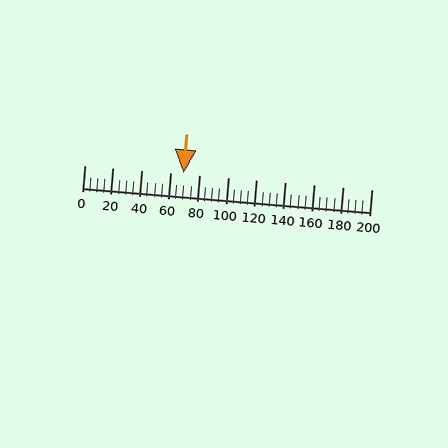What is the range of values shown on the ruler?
The ruler shows values from 0 to 200.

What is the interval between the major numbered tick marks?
The major tick marks are spaced 20 units apart.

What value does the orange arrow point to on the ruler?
The orange arrow points to approximately 69.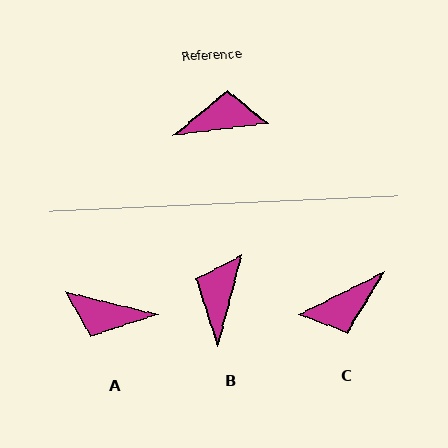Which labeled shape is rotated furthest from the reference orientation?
C, about 160 degrees away.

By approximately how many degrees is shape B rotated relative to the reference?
Approximately 68 degrees counter-clockwise.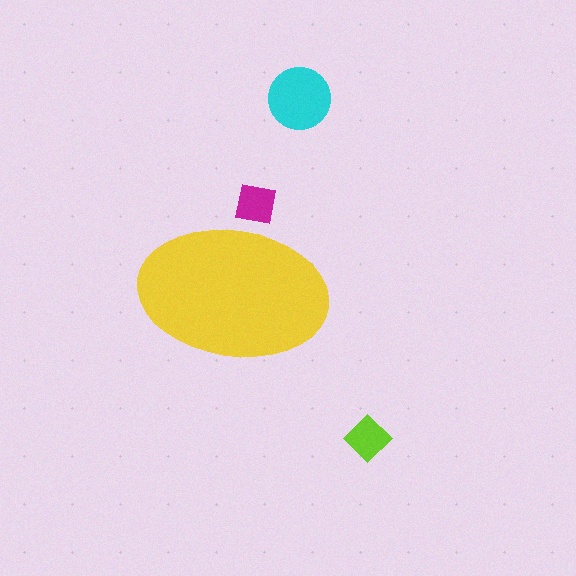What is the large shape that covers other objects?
A yellow ellipse.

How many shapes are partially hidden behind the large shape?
1 shape is partially hidden.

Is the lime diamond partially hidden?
No, the lime diamond is fully visible.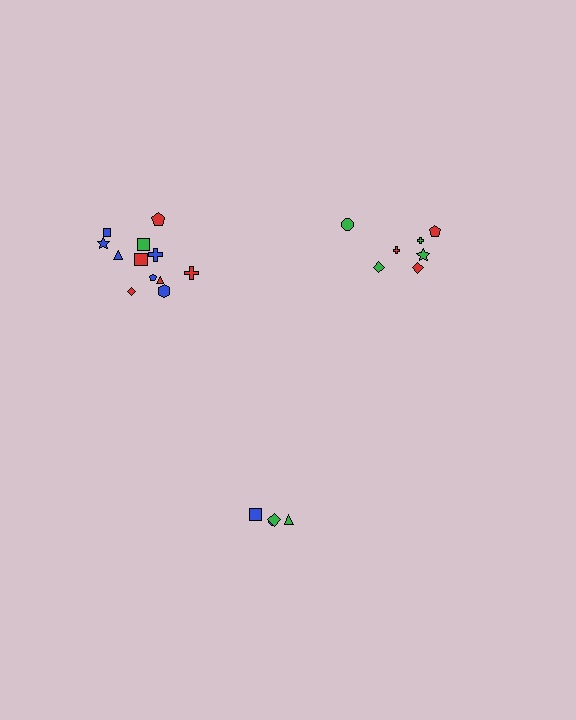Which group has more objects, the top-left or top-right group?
The top-left group.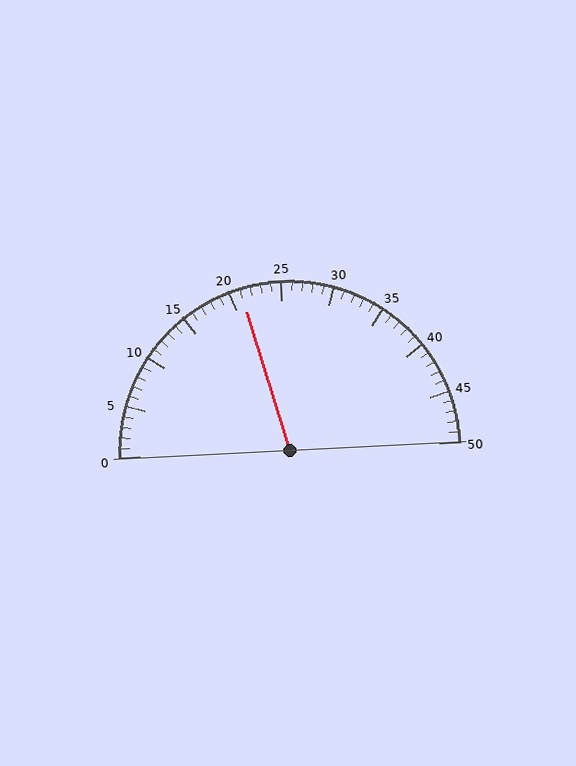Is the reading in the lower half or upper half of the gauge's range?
The reading is in the lower half of the range (0 to 50).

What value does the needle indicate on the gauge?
The needle indicates approximately 21.